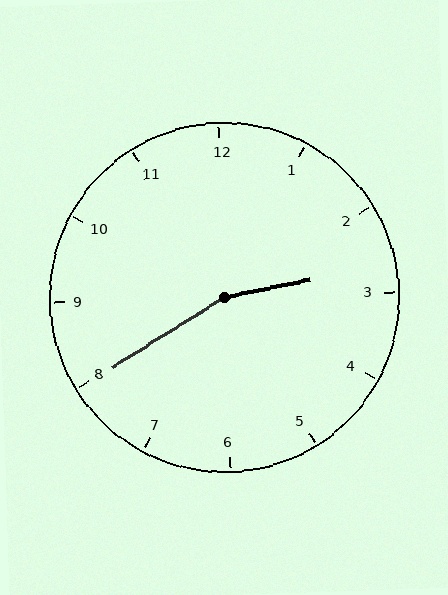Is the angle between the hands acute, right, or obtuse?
It is obtuse.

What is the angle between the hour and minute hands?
Approximately 160 degrees.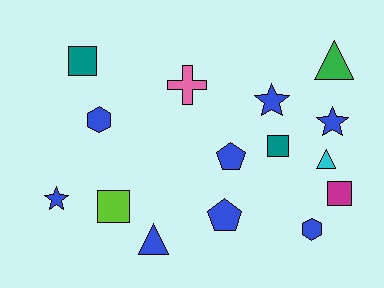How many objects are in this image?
There are 15 objects.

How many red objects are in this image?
There are no red objects.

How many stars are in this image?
There are 3 stars.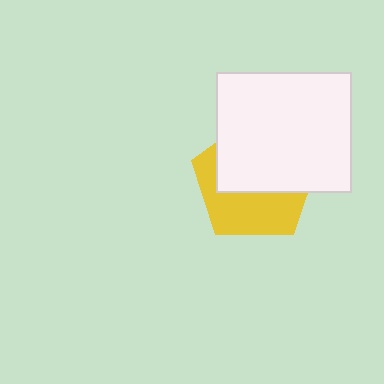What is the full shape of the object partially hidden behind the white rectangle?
The partially hidden object is a yellow pentagon.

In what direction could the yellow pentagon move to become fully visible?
The yellow pentagon could move down. That would shift it out from behind the white rectangle entirely.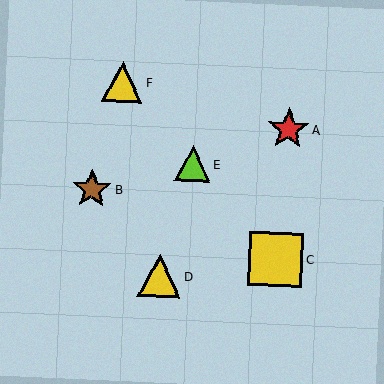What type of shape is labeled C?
Shape C is a yellow square.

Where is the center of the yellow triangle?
The center of the yellow triangle is at (123, 82).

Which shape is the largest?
The yellow square (labeled C) is the largest.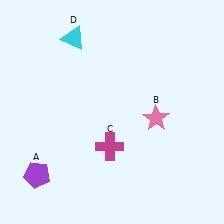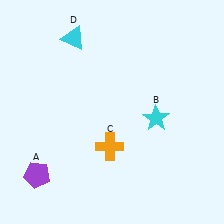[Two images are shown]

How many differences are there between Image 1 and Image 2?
There are 2 differences between the two images.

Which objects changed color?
B changed from pink to cyan. C changed from magenta to orange.